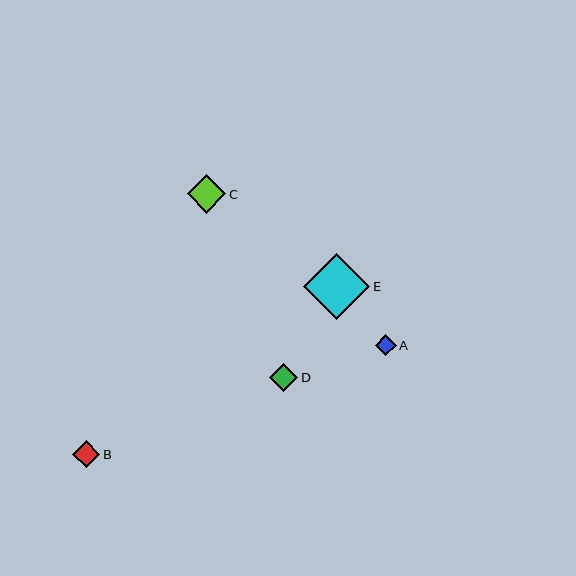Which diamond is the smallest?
Diamond A is the smallest with a size of approximately 21 pixels.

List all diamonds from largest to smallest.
From largest to smallest: E, C, D, B, A.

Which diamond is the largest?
Diamond E is the largest with a size of approximately 66 pixels.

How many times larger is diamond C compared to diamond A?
Diamond C is approximately 1.9 times the size of diamond A.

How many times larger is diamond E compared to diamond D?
Diamond E is approximately 2.3 times the size of diamond D.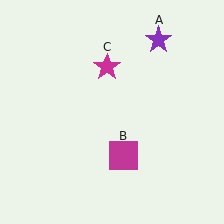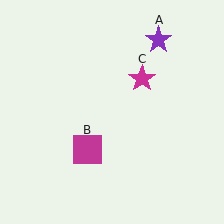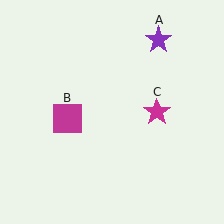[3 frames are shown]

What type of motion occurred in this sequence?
The magenta square (object B), magenta star (object C) rotated clockwise around the center of the scene.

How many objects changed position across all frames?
2 objects changed position: magenta square (object B), magenta star (object C).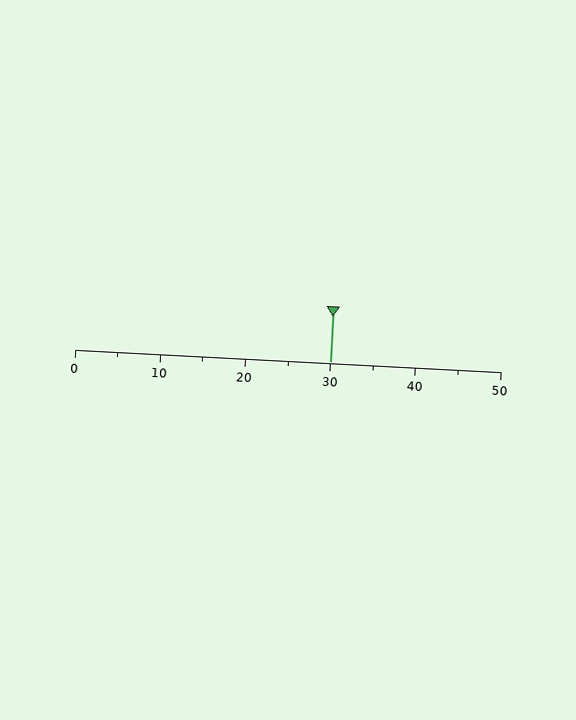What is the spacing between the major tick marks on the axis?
The major ticks are spaced 10 apart.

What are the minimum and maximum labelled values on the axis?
The axis runs from 0 to 50.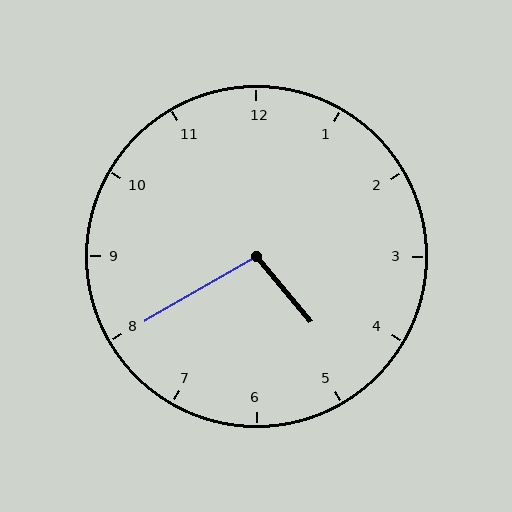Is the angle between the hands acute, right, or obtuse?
It is obtuse.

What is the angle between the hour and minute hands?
Approximately 100 degrees.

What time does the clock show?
4:40.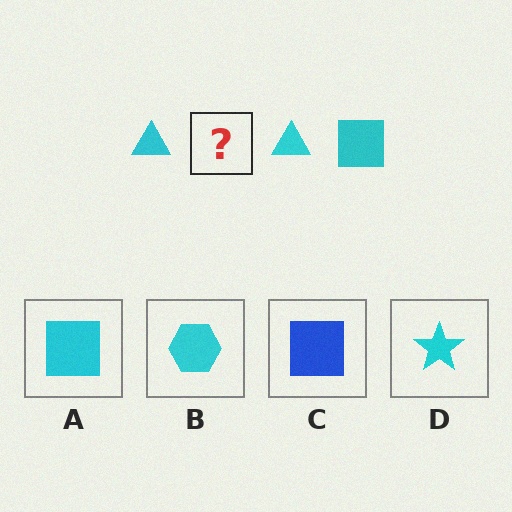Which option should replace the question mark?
Option A.